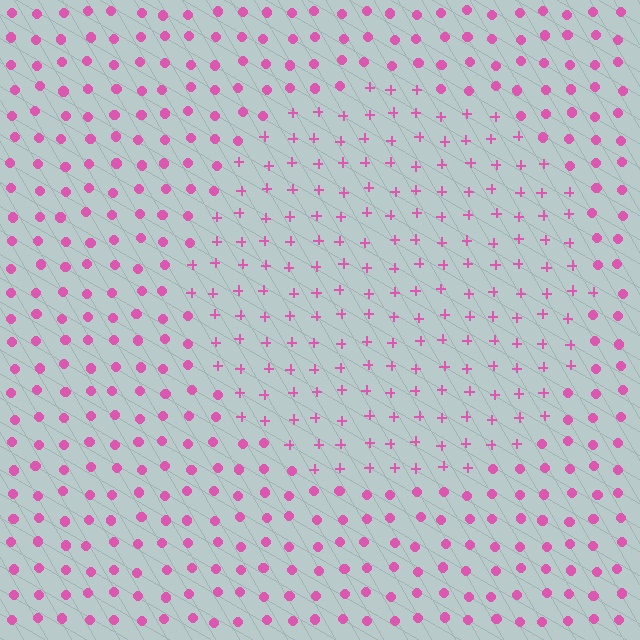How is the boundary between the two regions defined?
The boundary is defined by a change in element shape: plus signs inside vs. circles outside. All elements share the same color and spacing.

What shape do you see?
I see a circle.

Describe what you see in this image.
The image is filled with small pink elements arranged in a uniform grid. A circle-shaped region contains plus signs, while the surrounding area contains circles. The boundary is defined purely by the change in element shape.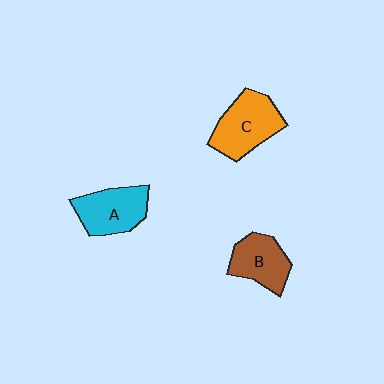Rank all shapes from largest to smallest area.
From largest to smallest: C (orange), A (cyan), B (brown).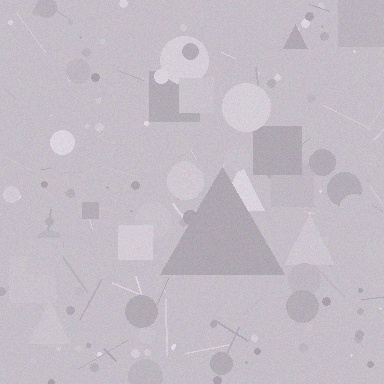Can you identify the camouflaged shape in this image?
The camouflaged shape is a triangle.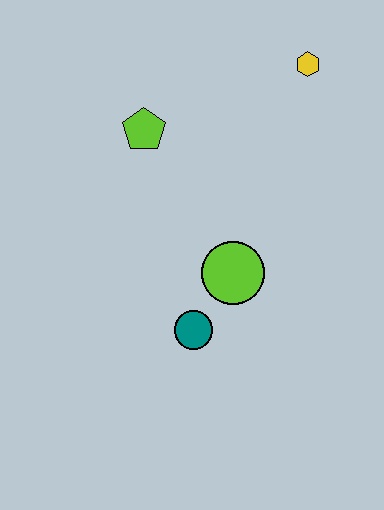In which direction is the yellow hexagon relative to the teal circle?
The yellow hexagon is above the teal circle.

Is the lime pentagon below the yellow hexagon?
Yes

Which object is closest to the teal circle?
The lime circle is closest to the teal circle.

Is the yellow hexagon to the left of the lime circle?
No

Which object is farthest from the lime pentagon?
The teal circle is farthest from the lime pentagon.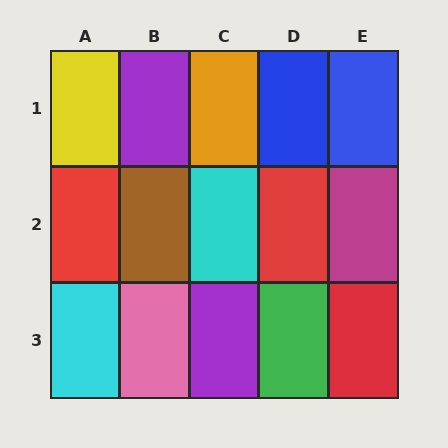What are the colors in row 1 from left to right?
Yellow, purple, orange, blue, blue.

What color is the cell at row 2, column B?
Brown.